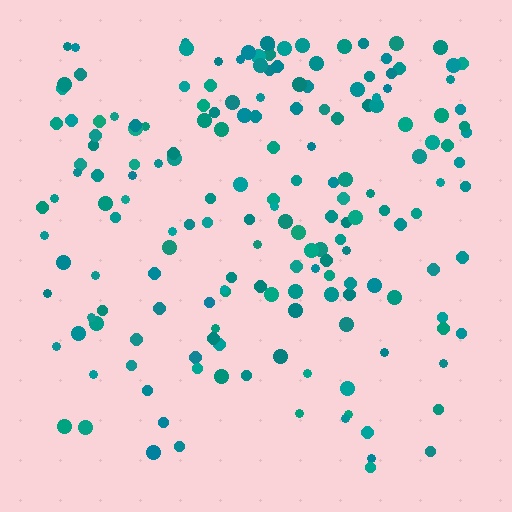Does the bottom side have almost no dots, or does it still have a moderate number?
Still a moderate number, just noticeably fewer than the top.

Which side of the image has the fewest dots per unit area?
The bottom.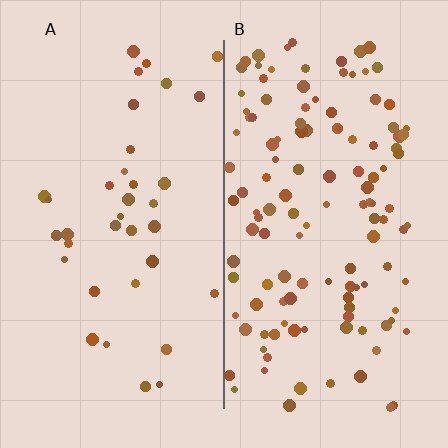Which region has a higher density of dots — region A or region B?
B (the right).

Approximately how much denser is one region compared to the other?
Approximately 3.6× — region B over region A.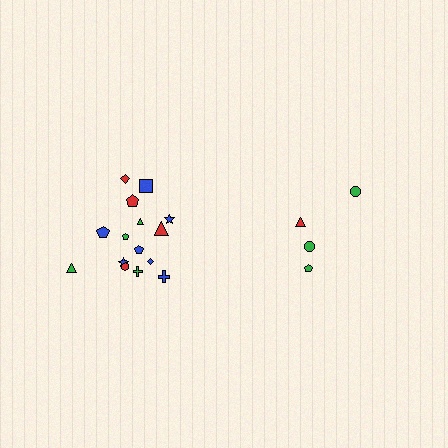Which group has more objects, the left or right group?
The left group.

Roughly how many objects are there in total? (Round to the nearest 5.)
Roughly 20 objects in total.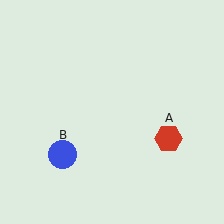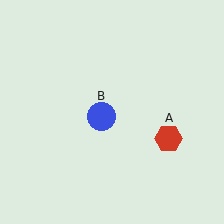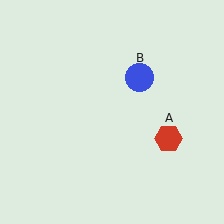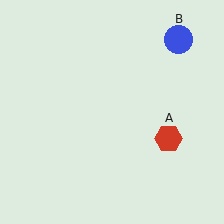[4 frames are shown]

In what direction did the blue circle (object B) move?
The blue circle (object B) moved up and to the right.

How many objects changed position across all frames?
1 object changed position: blue circle (object B).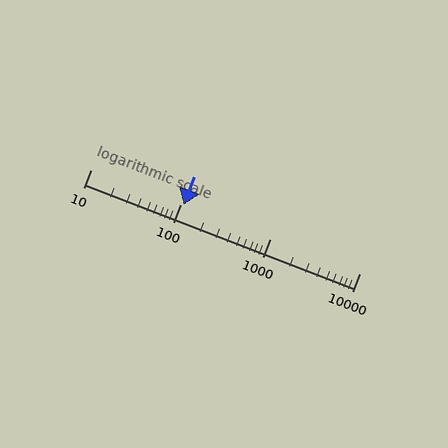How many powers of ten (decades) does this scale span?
The scale spans 3 decades, from 10 to 10000.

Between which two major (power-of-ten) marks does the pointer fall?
The pointer is between 100 and 1000.